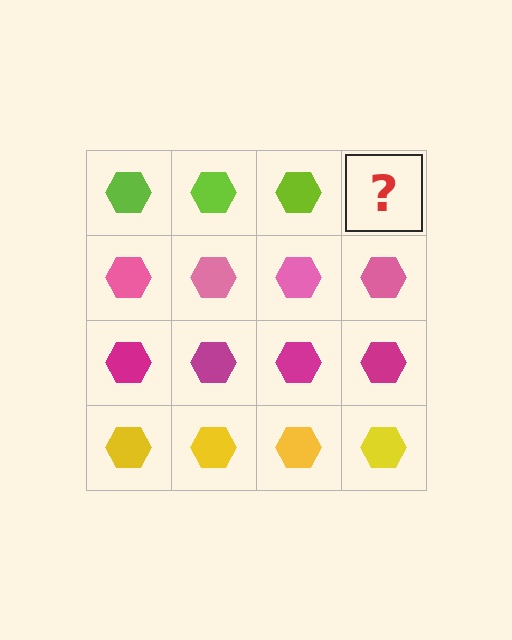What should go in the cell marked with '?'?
The missing cell should contain a lime hexagon.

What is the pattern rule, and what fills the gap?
The rule is that each row has a consistent color. The gap should be filled with a lime hexagon.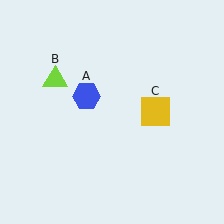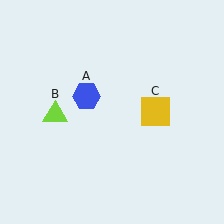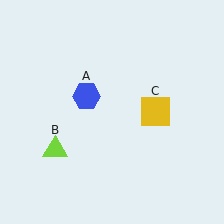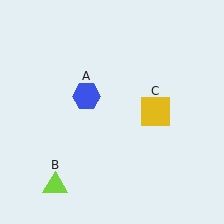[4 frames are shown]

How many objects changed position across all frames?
1 object changed position: lime triangle (object B).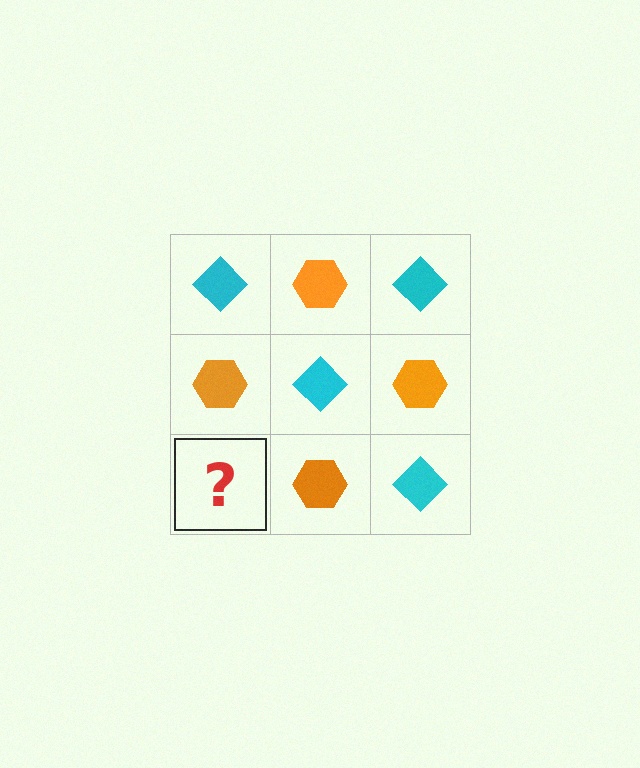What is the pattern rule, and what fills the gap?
The rule is that it alternates cyan diamond and orange hexagon in a checkerboard pattern. The gap should be filled with a cyan diamond.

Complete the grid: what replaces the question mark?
The question mark should be replaced with a cyan diamond.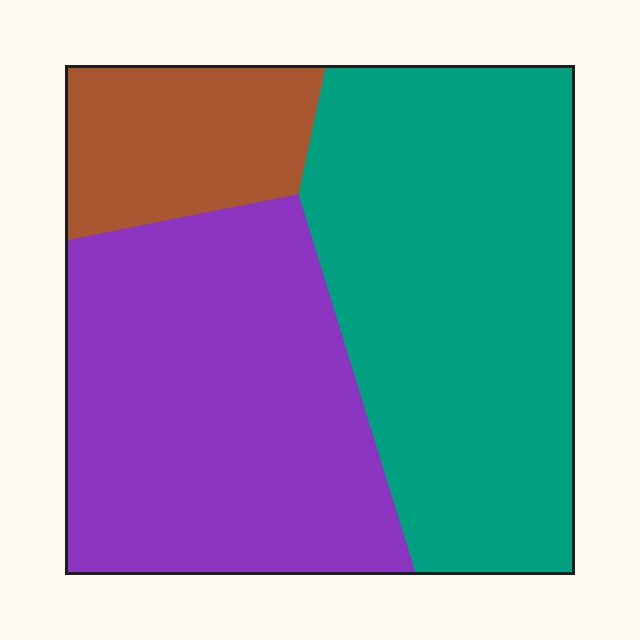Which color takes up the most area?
Teal, at roughly 45%.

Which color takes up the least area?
Brown, at roughly 15%.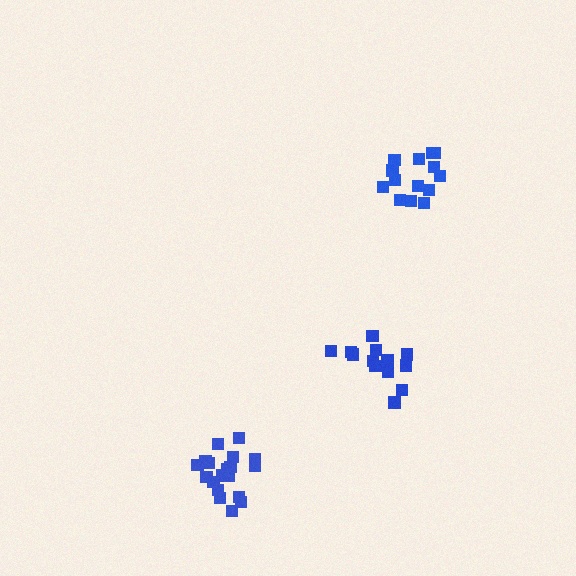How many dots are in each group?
Group 1: 14 dots, Group 2: 19 dots, Group 3: 16 dots (49 total).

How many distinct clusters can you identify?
There are 3 distinct clusters.